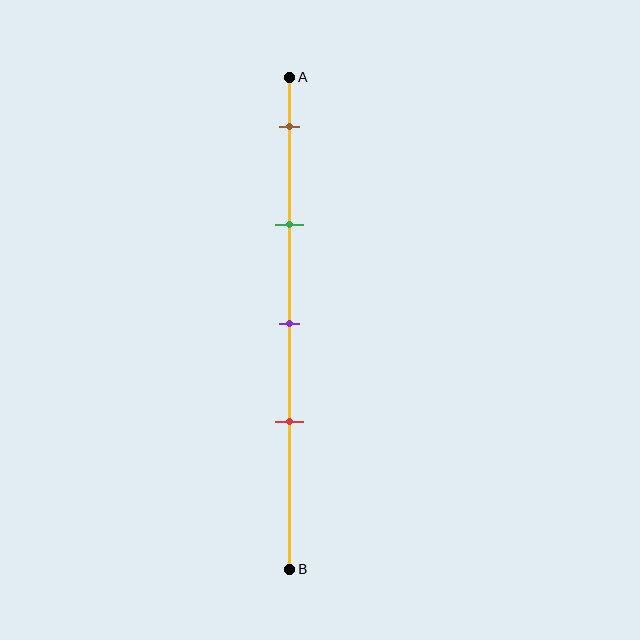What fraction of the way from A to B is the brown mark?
The brown mark is approximately 10% (0.1) of the way from A to B.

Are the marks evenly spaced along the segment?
Yes, the marks are approximately evenly spaced.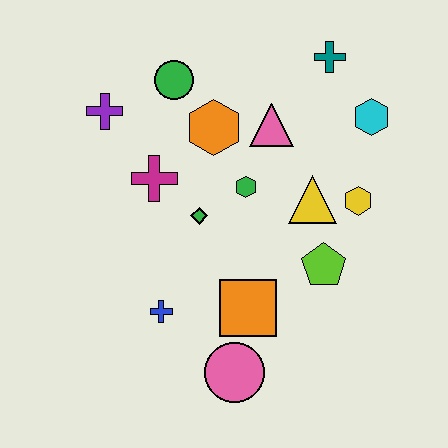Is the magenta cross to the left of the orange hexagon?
Yes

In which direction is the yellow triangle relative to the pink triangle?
The yellow triangle is below the pink triangle.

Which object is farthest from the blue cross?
The teal cross is farthest from the blue cross.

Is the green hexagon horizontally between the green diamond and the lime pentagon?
Yes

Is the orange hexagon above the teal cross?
No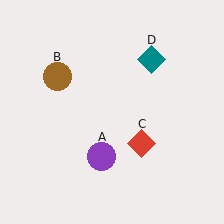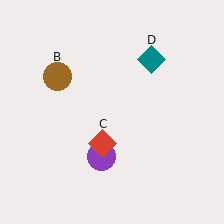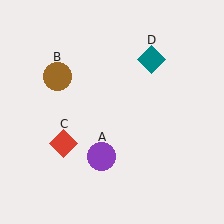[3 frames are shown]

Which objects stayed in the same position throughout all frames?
Purple circle (object A) and brown circle (object B) and teal diamond (object D) remained stationary.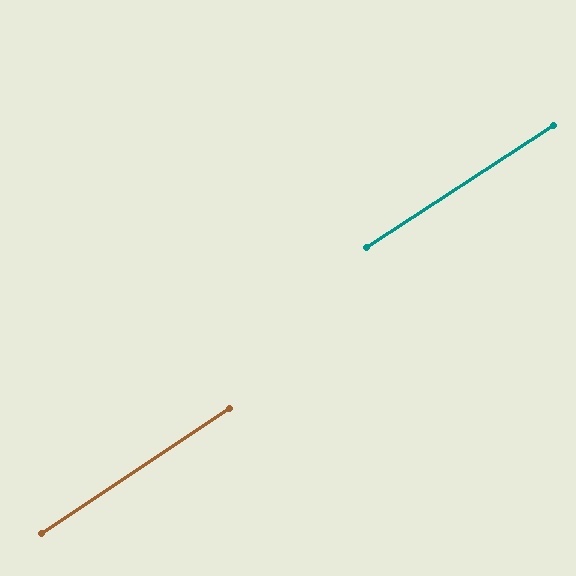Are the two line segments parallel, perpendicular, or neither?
Parallel — their directions differ by only 0.4°.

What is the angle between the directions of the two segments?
Approximately 0 degrees.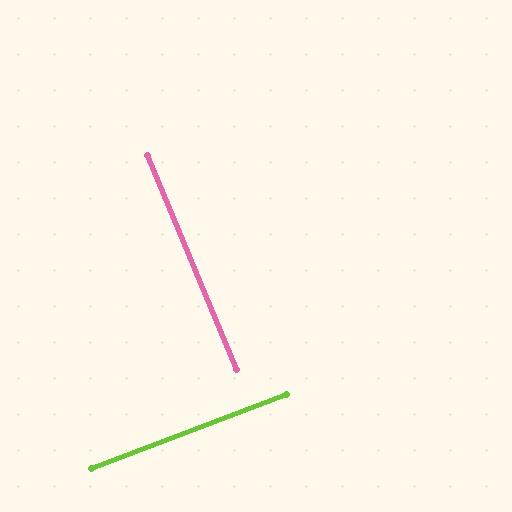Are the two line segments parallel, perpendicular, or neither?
Perpendicular — they meet at approximately 88°.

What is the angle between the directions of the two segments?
Approximately 88 degrees.